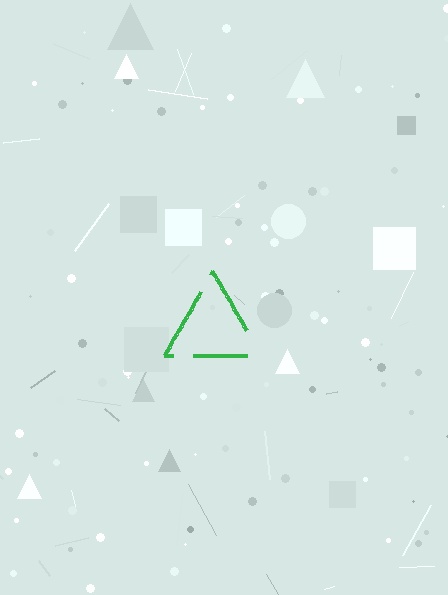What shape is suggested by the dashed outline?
The dashed outline suggests a triangle.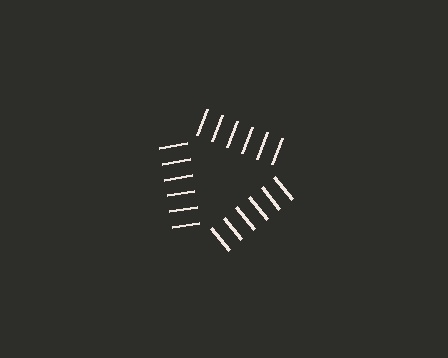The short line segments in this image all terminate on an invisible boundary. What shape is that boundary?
An illusory triangle — the line segments terminate on its edges but no continuous stroke is drawn.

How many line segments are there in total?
18 — 6 along each of the 3 edges.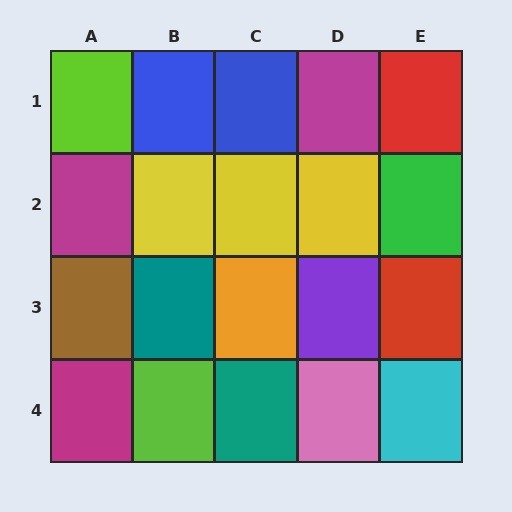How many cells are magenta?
3 cells are magenta.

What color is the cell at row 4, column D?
Pink.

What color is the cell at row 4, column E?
Cyan.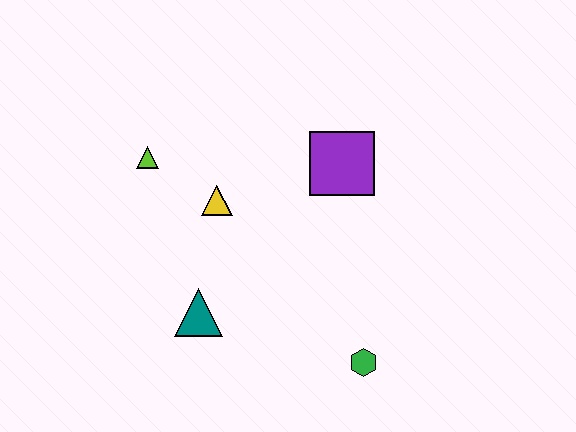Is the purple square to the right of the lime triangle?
Yes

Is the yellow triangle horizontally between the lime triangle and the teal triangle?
No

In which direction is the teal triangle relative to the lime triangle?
The teal triangle is below the lime triangle.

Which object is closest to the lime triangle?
The yellow triangle is closest to the lime triangle.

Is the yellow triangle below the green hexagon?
No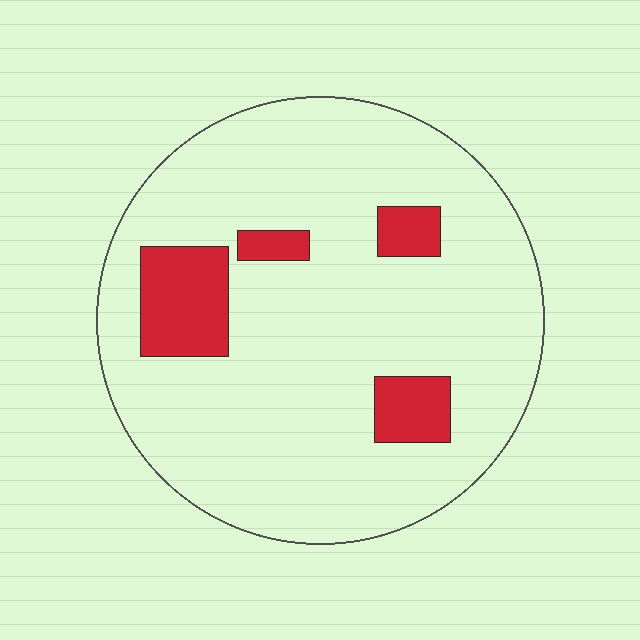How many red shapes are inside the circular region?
4.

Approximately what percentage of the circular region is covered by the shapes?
Approximately 15%.